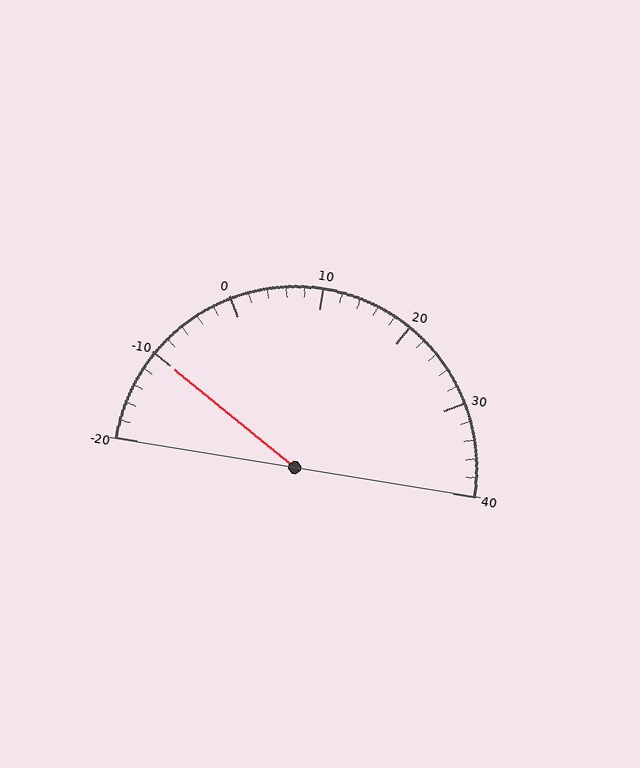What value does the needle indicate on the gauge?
The needle indicates approximately -10.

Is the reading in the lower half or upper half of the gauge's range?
The reading is in the lower half of the range (-20 to 40).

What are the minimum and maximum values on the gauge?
The gauge ranges from -20 to 40.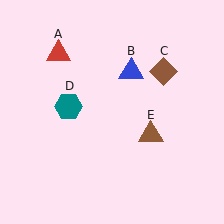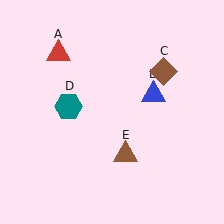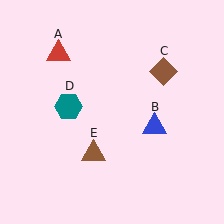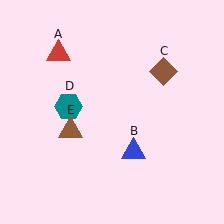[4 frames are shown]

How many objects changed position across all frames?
2 objects changed position: blue triangle (object B), brown triangle (object E).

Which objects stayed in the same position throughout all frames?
Red triangle (object A) and brown diamond (object C) and teal hexagon (object D) remained stationary.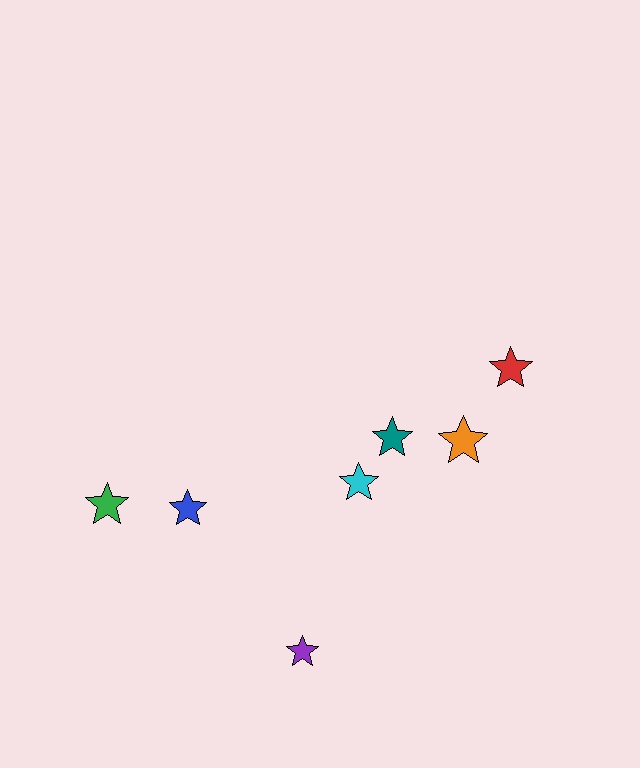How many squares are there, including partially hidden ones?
There are no squares.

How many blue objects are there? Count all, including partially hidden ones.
There is 1 blue object.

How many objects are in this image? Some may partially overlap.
There are 7 objects.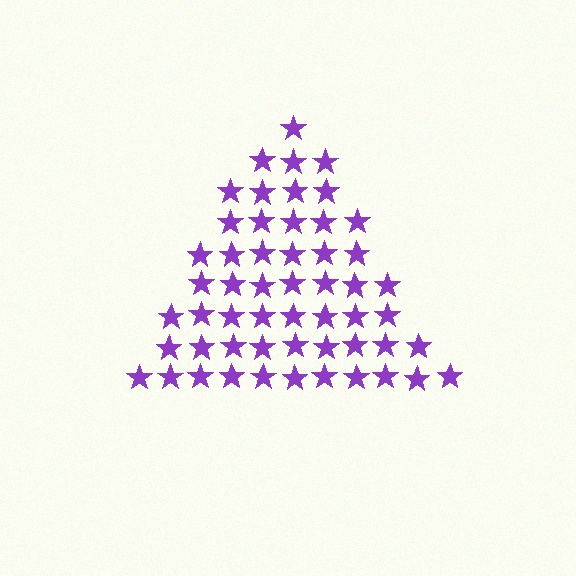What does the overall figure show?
The overall figure shows a triangle.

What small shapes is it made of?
It is made of small stars.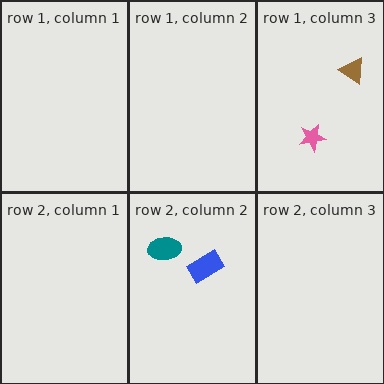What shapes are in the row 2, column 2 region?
The teal ellipse, the blue rectangle.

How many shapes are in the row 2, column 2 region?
2.